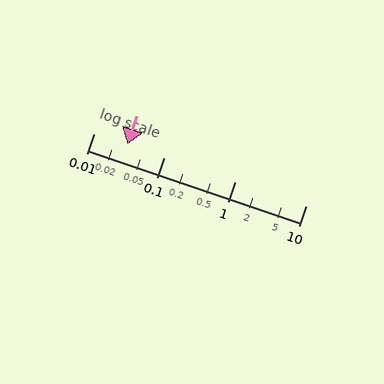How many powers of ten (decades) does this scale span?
The scale spans 3 decades, from 0.01 to 10.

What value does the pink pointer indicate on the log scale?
The pointer indicates approximately 0.03.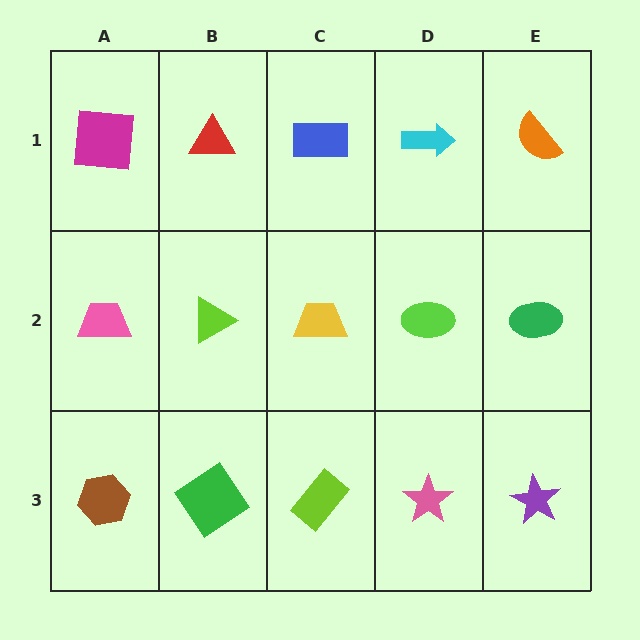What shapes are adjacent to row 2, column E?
An orange semicircle (row 1, column E), a purple star (row 3, column E), a lime ellipse (row 2, column D).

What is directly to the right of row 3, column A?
A green diamond.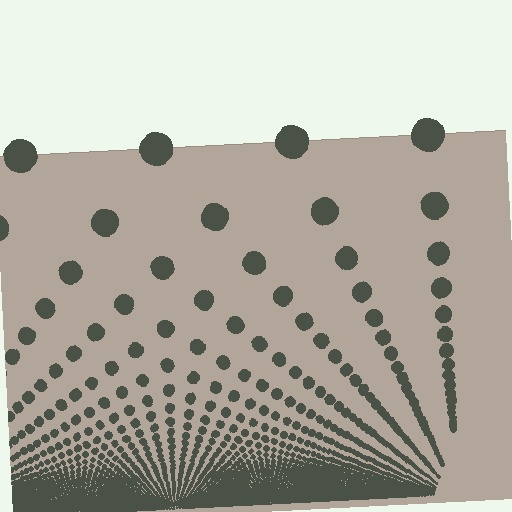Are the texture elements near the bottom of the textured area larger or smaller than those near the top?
Smaller. The gradient is inverted — elements near the bottom are smaller and denser.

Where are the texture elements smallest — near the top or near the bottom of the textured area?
Near the bottom.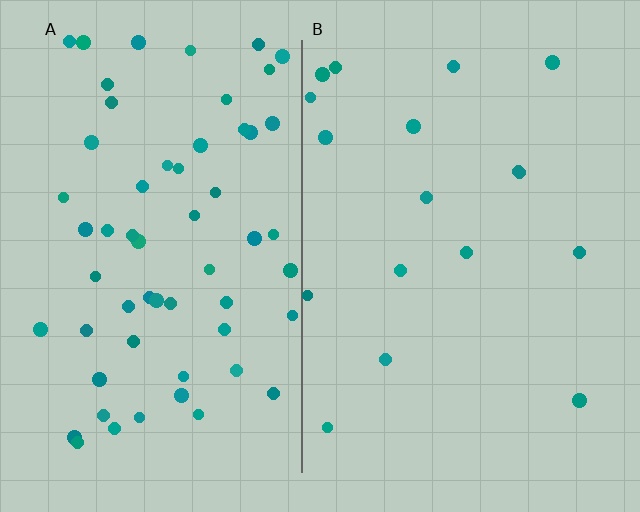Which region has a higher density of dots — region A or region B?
A (the left).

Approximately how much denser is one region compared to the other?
Approximately 3.4× — region A over region B.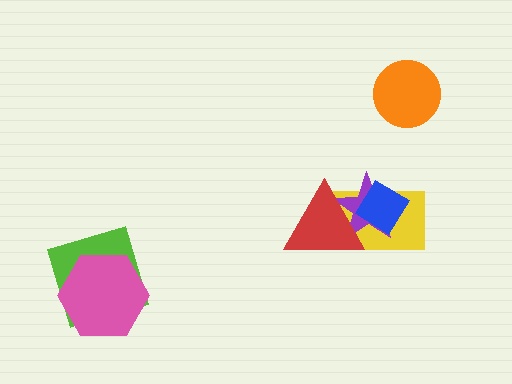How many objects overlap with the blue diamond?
3 objects overlap with the blue diamond.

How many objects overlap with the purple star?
3 objects overlap with the purple star.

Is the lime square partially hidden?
Yes, it is partially covered by another shape.